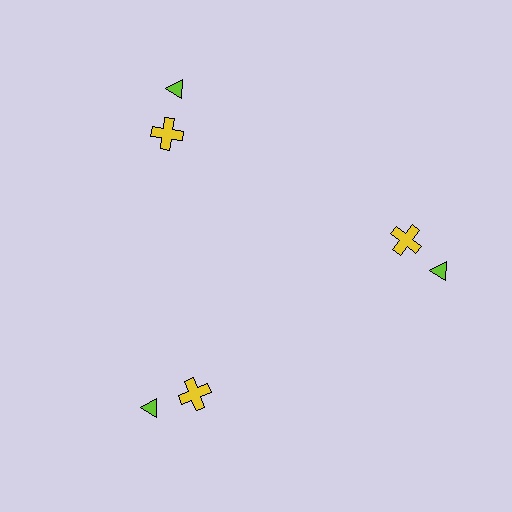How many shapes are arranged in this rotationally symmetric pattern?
There are 6 shapes, arranged in 3 groups of 2.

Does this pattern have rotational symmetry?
Yes, this pattern has 3-fold rotational symmetry. It looks the same after rotating 120 degrees around the center.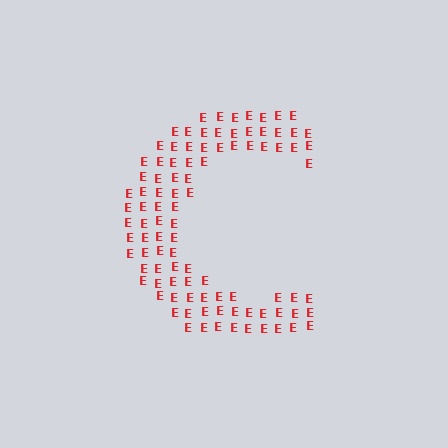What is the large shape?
The large shape is the letter C.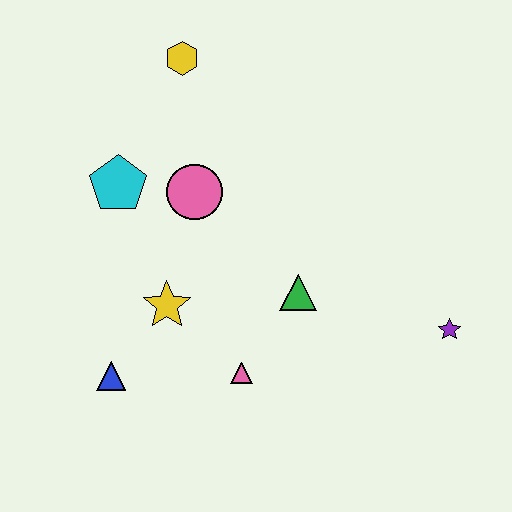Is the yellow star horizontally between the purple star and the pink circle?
No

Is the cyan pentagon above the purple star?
Yes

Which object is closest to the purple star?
The green triangle is closest to the purple star.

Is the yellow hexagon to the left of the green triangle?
Yes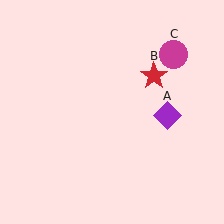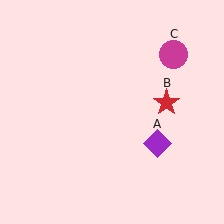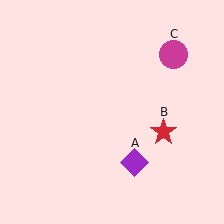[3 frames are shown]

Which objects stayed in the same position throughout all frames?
Magenta circle (object C) remained stationary.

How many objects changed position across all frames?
2 objects changed position: purple diamond (object A), red star (object B).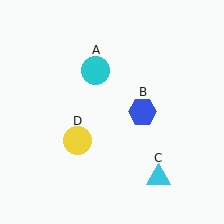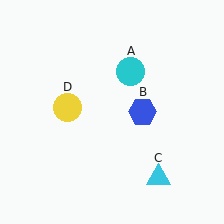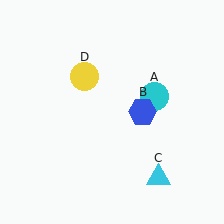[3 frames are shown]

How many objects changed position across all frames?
2 objects changed position: cyan circle (object A), yellow circle (object D).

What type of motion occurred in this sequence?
The cyan circle (object A), yellow circle (object D) rotated clockwise around the center of the scene.